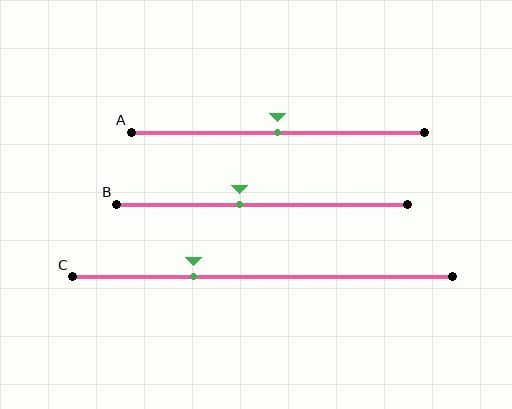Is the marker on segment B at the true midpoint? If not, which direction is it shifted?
No, the marker on segment B is shifted to the left by about 8% of the segment length.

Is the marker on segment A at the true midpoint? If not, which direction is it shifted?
Yes, the marker on segment A is at the true midpoint.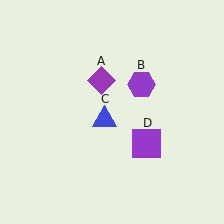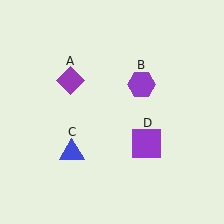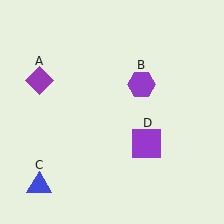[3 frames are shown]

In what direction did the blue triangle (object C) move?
The blue triangle (object C) moved down and to the left.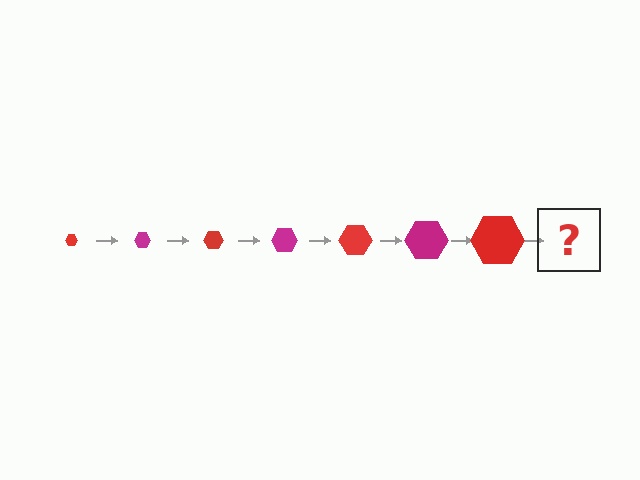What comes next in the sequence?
The next element should be a magenta hexagon, larger than the previous one.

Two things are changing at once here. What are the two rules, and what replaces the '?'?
The two rules are that the hexagon grows larger each step and the color cycles through red and magenta. The '?' should be a magenta hexagon, larger than the previous one.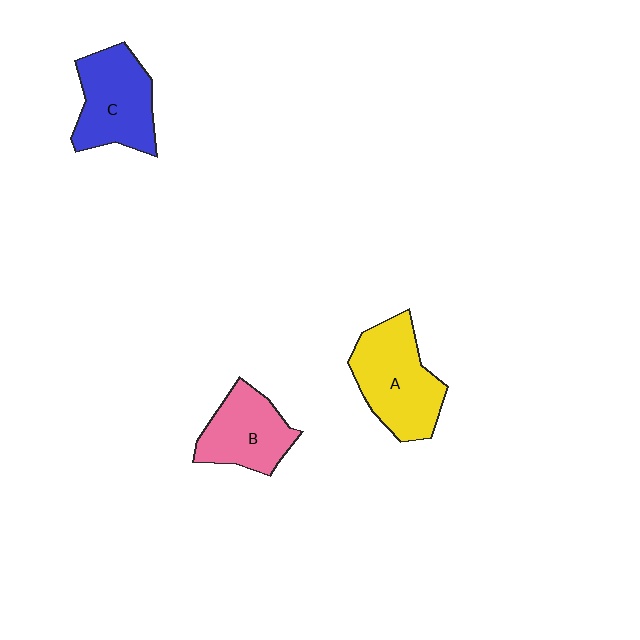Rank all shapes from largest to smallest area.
From largest to smallest: A (yellow), C (blue), B (pink).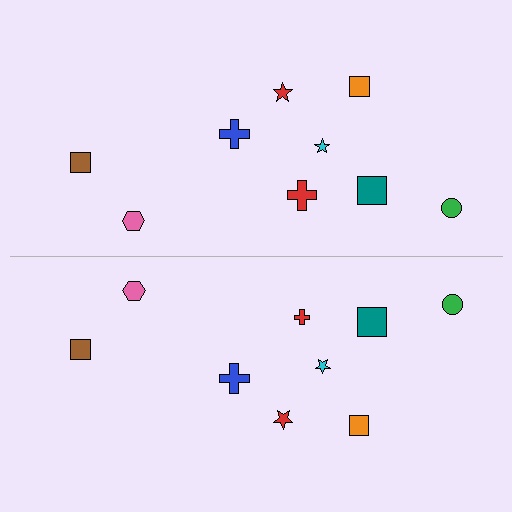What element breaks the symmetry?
The red cross on the bottom side has a different size than its mirror counterpart.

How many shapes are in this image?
There are 18 shapes in this image.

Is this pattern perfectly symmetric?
No, the pattern is not perfectly symmetric. The red cross on the bottom side has a different size than its mirror counterpart.